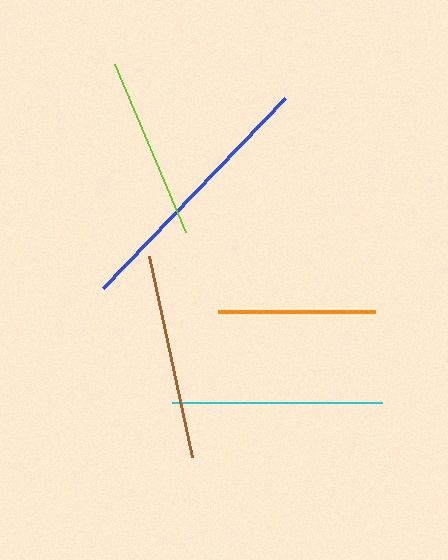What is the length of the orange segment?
The orange segment is approximately 156 pixels long.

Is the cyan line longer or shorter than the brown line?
The cyan line is longer than the brown line.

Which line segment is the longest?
The blue line is the longest at approximately 263 pixels.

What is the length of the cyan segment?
The cyan segment is approximately 210 pixels long.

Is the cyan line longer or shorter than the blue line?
The blue line is longer than the cyan line.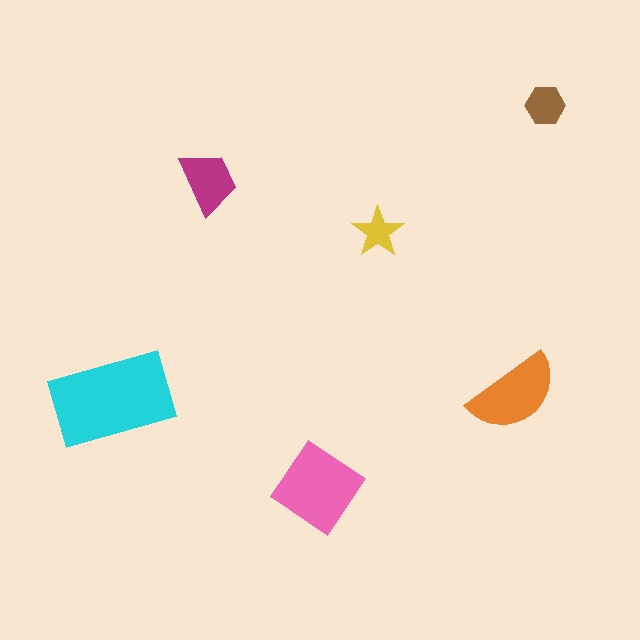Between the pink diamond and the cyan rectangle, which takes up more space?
The cyan rectangle.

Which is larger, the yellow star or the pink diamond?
The pink diamond.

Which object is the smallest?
The yellow star.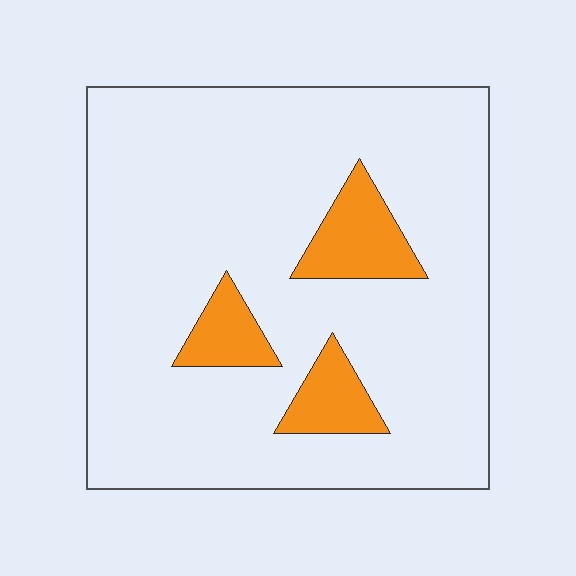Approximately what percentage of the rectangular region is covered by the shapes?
Approximately 10%.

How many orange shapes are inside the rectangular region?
3.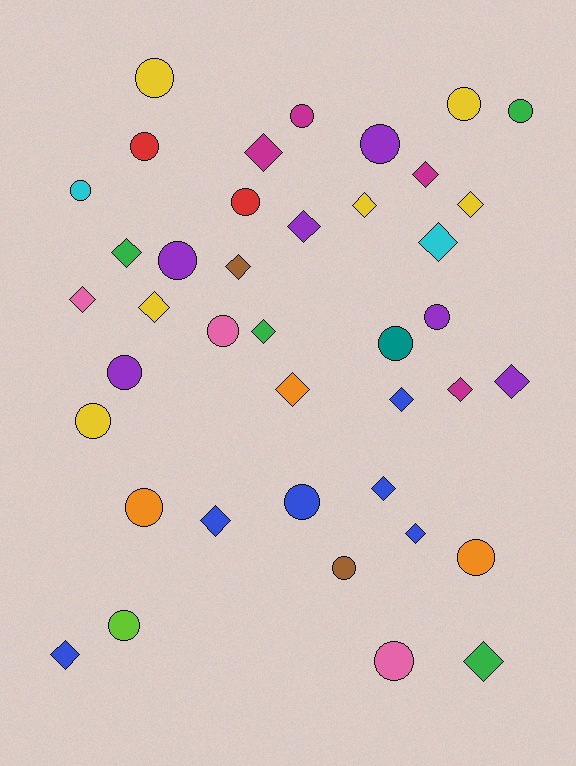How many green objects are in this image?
There are 4 green objects.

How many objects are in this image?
There are 40 objects.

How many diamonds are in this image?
There are 20 diamonds.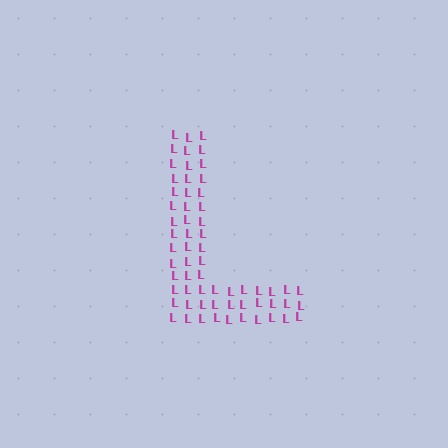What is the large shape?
The large shape is the letter L.